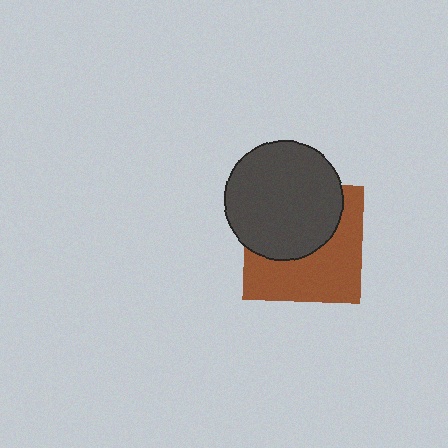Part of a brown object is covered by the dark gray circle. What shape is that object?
It is a square.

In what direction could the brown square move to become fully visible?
The brown square could move down. That would shift it out from behind the dark gray circle entirely.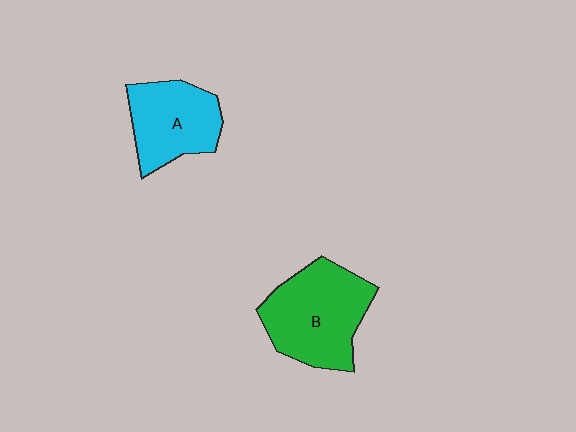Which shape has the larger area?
Shape B (green).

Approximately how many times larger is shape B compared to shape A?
Approximately 1.3 times.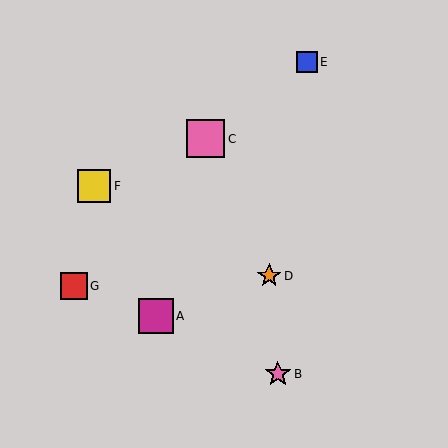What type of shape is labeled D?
Shape D is an orange star.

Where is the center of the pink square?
The center of the pink square is at (206, 139).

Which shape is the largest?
The pink square (labeled C) is the largest.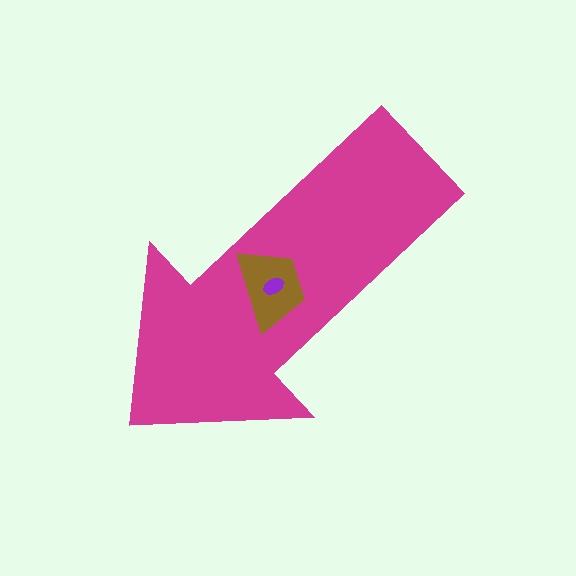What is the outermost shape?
The magenta arrow.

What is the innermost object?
The purple ellipse.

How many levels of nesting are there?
3.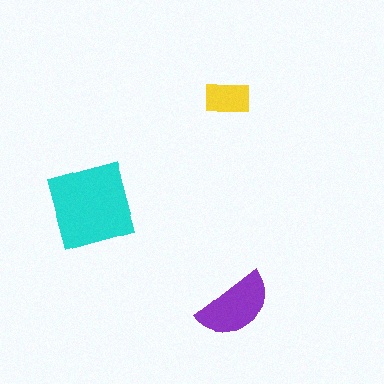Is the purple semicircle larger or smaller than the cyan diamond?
Smaller.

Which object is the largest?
The cyan diamond.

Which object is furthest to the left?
The cyan diamond is leftmost.